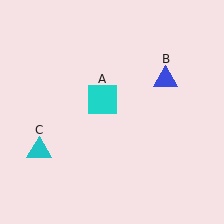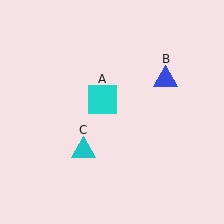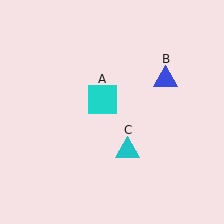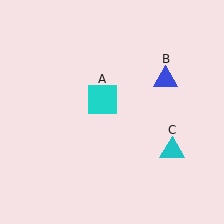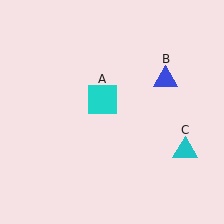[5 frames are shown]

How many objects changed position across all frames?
1 object changed position: cyan triangle (object C).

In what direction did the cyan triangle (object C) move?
The cyan triangle (object C) moved right.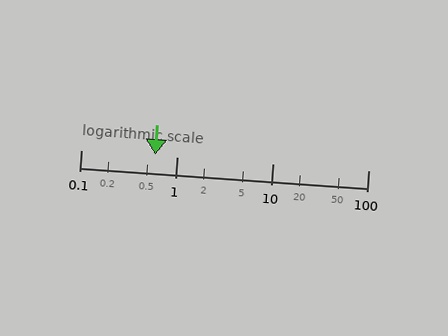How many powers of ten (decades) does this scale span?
The scale spans 3 decades, from 0.1 to 100.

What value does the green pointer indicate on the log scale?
The pointer indicates approximately 0.59.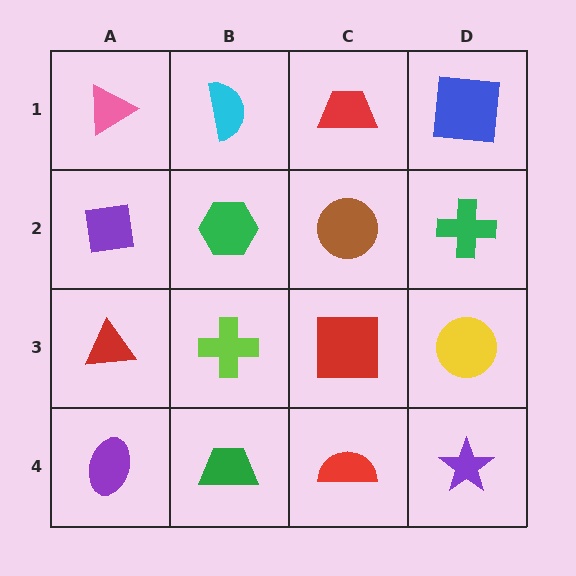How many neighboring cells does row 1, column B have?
3.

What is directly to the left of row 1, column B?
A pink triangle.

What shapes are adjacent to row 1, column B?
A green hexagon (row 2, column B), a pink triangle (row 1, column A), a red trapezoid (row 1, column C).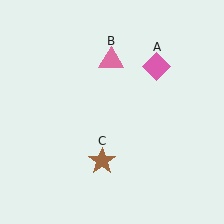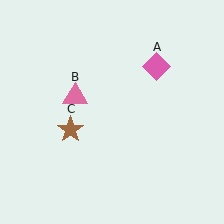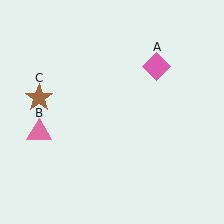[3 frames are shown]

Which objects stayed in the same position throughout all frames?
Pink diamond (object A) remained stationary.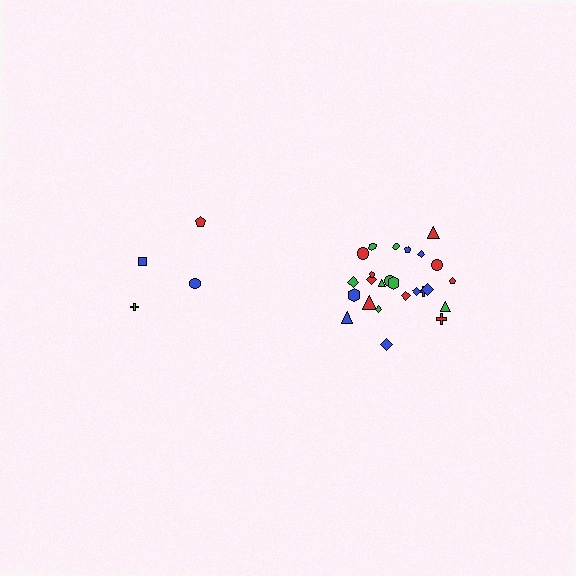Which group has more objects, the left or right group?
The right group.